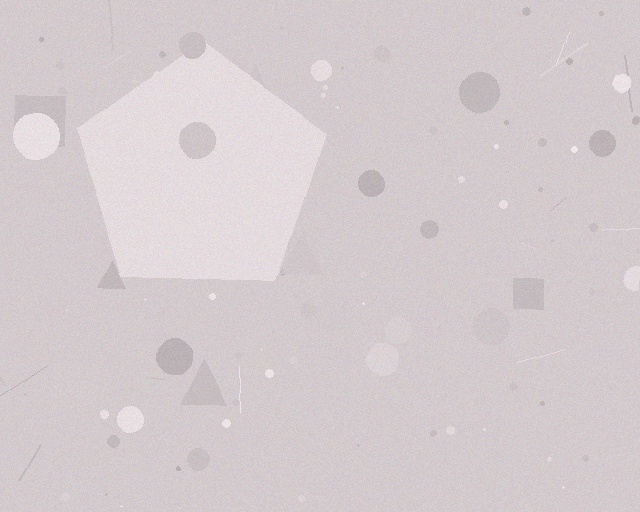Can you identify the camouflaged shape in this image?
The camouflaged shape is a pentagon.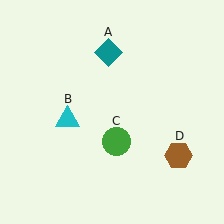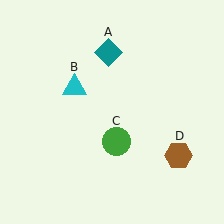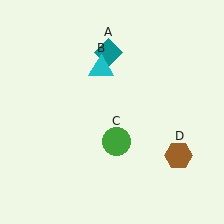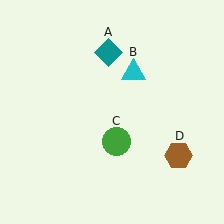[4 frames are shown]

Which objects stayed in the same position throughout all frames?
Teal diamond (object A) and green circle (object C) and brown hexagon (object D) remained stationary.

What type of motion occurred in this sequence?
The cyan triangle (object B) rotated clockwise around the center of the scene.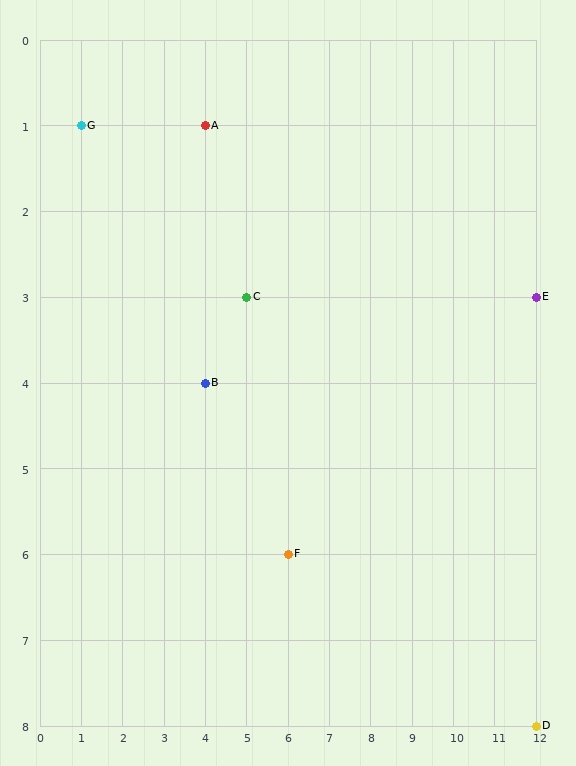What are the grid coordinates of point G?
Point G is at grid coordinates (1, 1).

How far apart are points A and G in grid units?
Points A and G are 3 columns apart.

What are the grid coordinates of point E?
Point E is at grid coordinates (12, 3).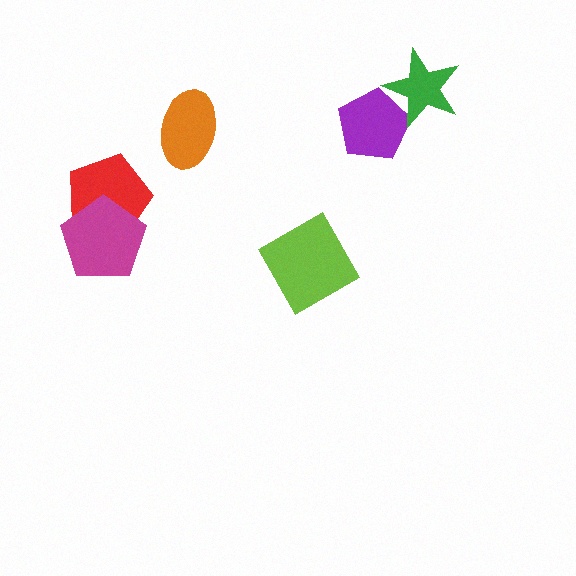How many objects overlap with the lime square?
0 objects overlap with the lime square.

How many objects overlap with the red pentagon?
1 object overlaps with the red pentagon.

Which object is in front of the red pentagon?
The magenta pentagon is in front of the red pentagon.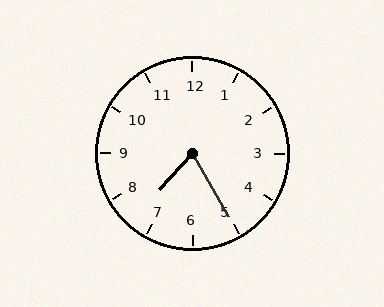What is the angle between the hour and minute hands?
Approximately 72 degrees.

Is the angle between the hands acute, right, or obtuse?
It is acute.